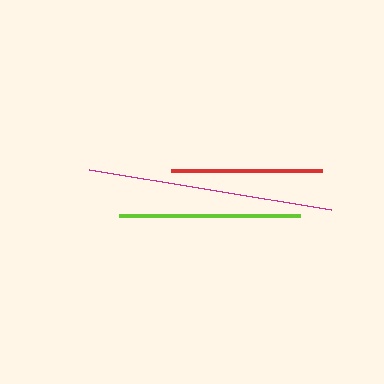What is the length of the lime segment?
The lime segment is approximately 181 pixels long.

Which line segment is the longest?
The magenta line is the longest at approximately 246 pixels.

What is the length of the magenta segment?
The magenta segment is approximately 246 pixels long.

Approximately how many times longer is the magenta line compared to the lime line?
The magenta line is approximately 1.4 times the length of the lime line.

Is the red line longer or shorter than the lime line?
The lime line is longer than the red line.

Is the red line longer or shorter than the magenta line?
The magenta line is longer than the red line.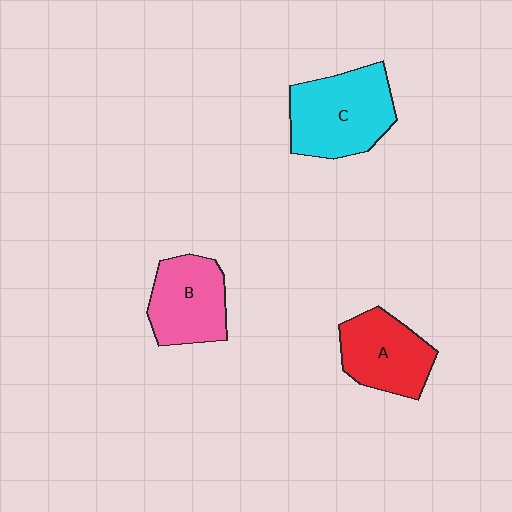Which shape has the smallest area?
Shape A (red).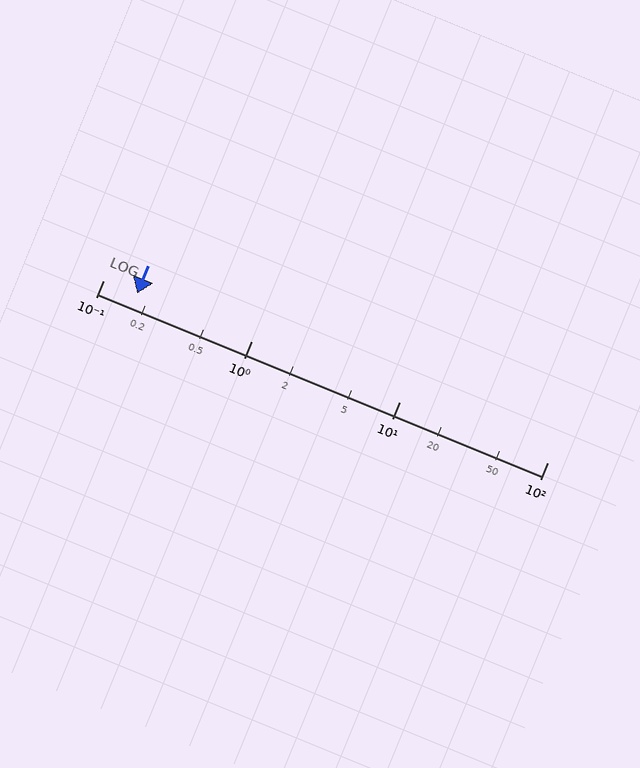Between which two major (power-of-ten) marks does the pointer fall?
The pointer is between 0.1 and 1.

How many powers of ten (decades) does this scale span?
The scale spans 3 decades, from 0.1 to 100.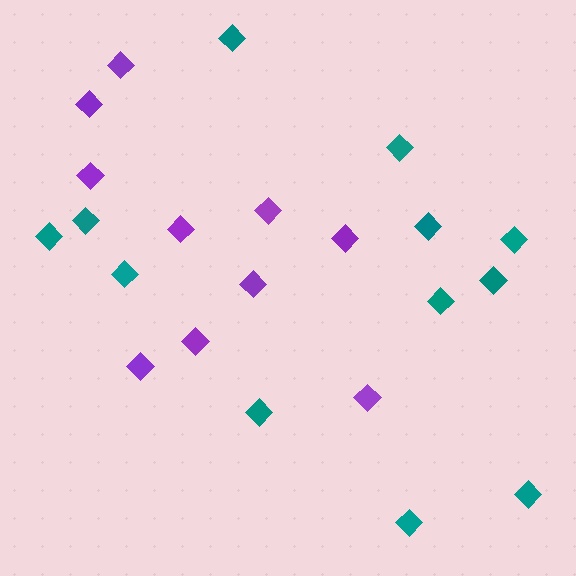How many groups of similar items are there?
There are 2 groups: one group of purple diamonds (10) and one group of teal diamonds (12).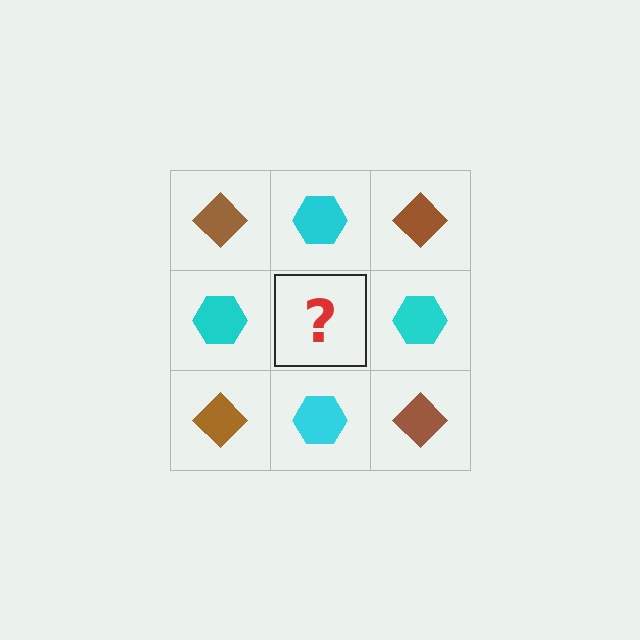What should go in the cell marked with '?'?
The missing cell should contain a brown diamond.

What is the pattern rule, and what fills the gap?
The rule is that it alternates brown diamond and cyan hexagon in a checkerboard pattern. The gap should be filled with a brown diamond.